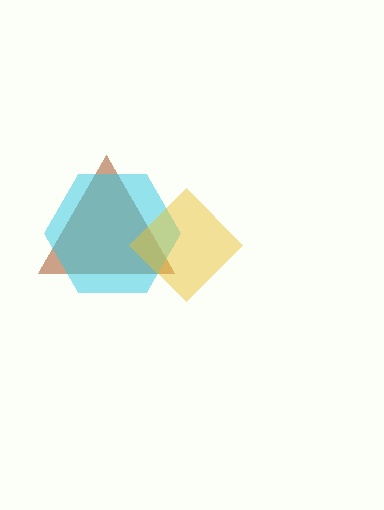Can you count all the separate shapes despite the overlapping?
Yes, there are 3 separate shapes.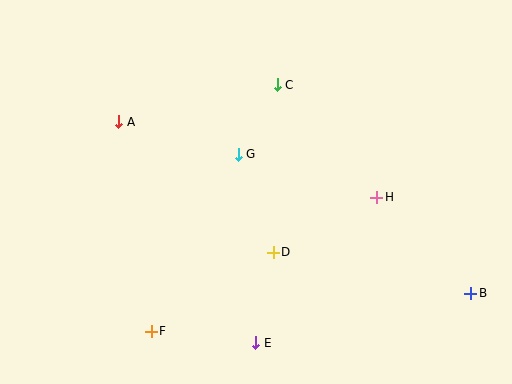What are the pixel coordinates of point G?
Point G is at (238, 154).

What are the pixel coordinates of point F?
Point F is at (151, 331).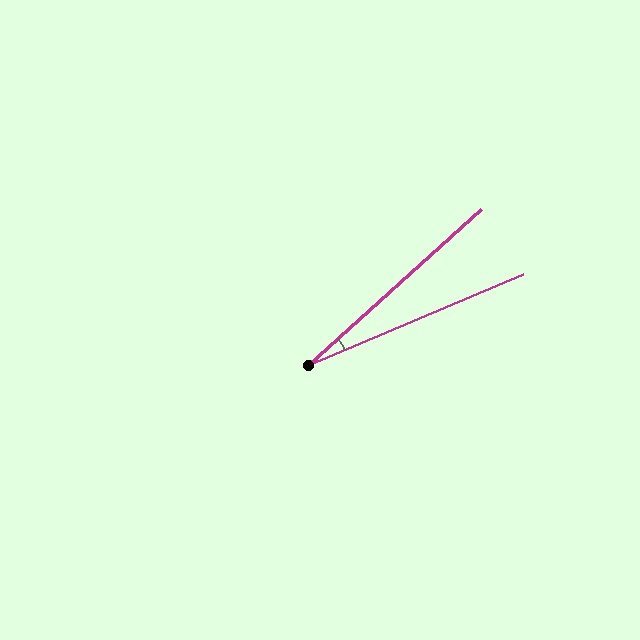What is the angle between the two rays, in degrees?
Approximately 19 degrees.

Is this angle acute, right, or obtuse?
It is acute.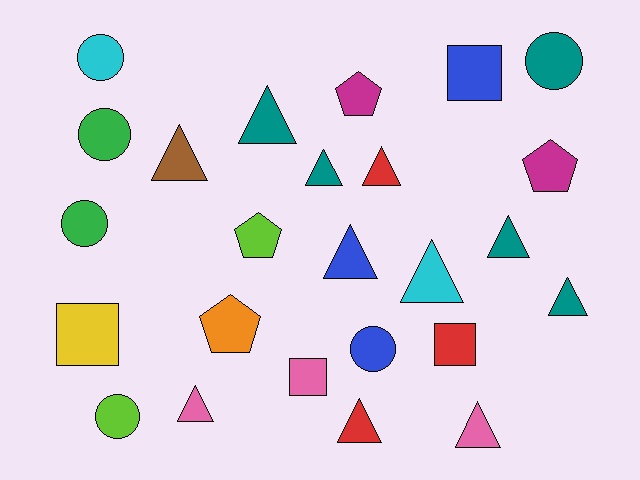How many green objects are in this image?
There are 2 green objects.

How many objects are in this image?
There are 25 objects.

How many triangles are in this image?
There are 11 triangles.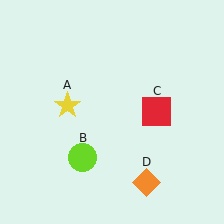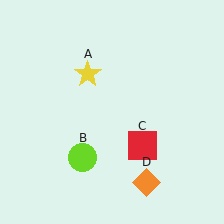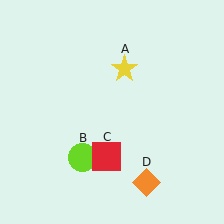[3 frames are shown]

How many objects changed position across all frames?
2 objects changed position: yellow star (object A), red square (object C).